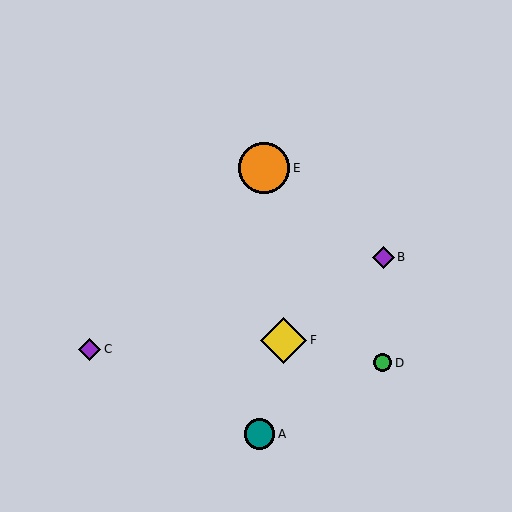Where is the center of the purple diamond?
The center of the purple diamond is at (90, 349).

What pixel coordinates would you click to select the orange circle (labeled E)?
Click at (264, 168) to select the orange circle E.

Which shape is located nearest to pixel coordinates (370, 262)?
The purple diamond (labeled B) at (383, 257) is nearest to that location.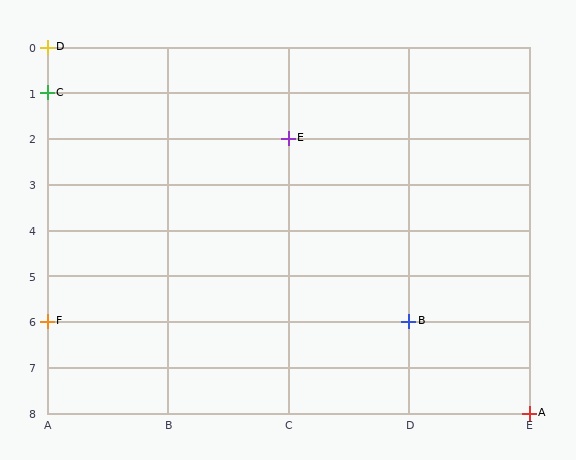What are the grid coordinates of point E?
Point E is at grid coordinates (C, 2).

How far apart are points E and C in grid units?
Points E and C are 2 columns and 1 row apart (about 2.2 grid units diagonally).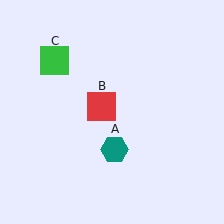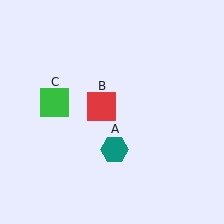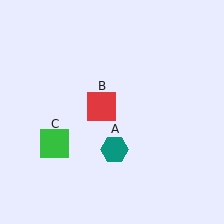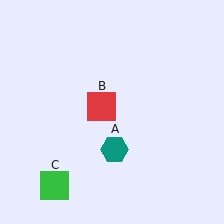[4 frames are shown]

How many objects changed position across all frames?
1 object changed position: green square (object C).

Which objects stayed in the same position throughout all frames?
Teal hexagon (object A) and red square (object B) remained stationary.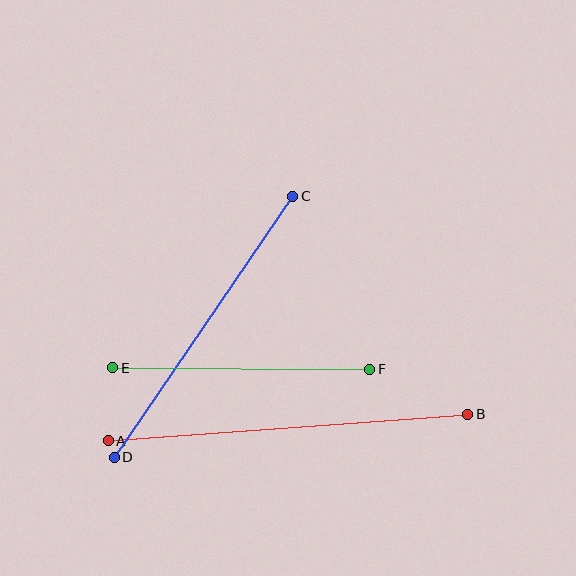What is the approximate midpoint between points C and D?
The midpoint is at approximately (203, 327) pixels.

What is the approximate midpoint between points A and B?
The midpoint is at approximately (288, 427) pixels.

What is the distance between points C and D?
The distance is approximately 316 pixels.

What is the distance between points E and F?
The distance is approximately 257 pixels.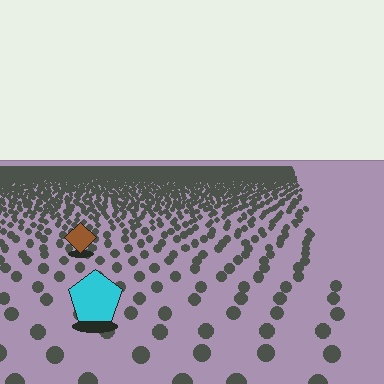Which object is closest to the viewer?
The cyan pentagon is closest. The texture marks near it are larger and more spread out.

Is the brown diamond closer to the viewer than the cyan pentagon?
No. The cyan pentagon is closer — you can tell from the texture gradient: the ground texture is coarser near it.